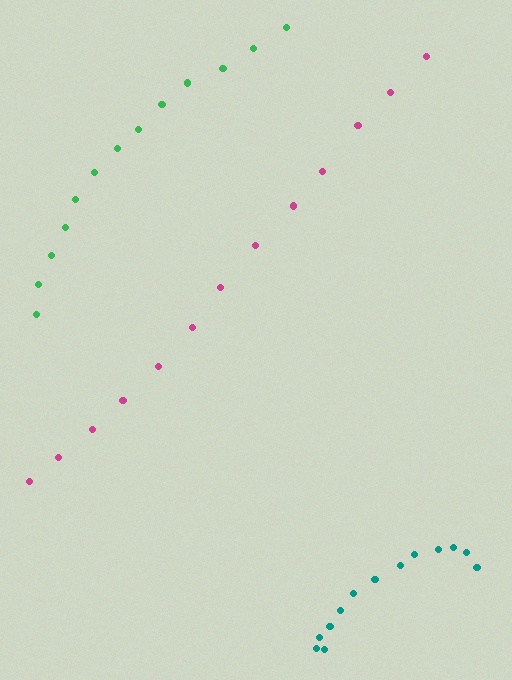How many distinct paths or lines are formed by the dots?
There are 3 distinct paths.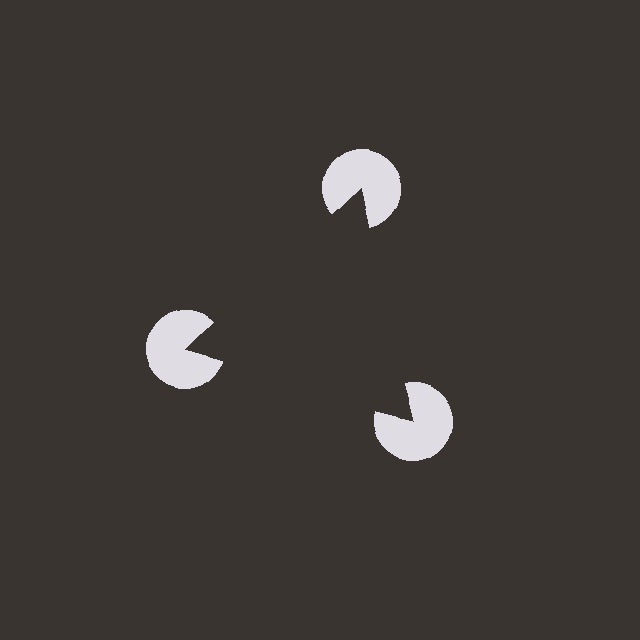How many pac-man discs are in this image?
There are 3 — one at each vertex of the illusory triangle.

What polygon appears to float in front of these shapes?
An illusory triangle — its edges are inferred from the aligned wedge cuts in the pac-man discs, not physically drawn.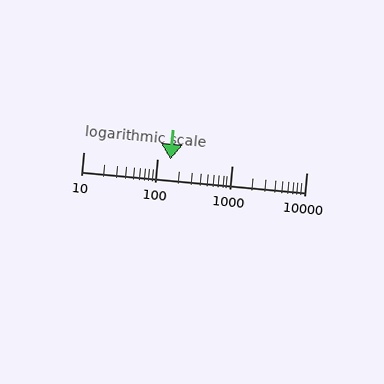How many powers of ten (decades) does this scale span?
The scale spans 3 decades, from 10 to 10000.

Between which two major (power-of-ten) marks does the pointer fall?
The pointer is between 100 and 1000.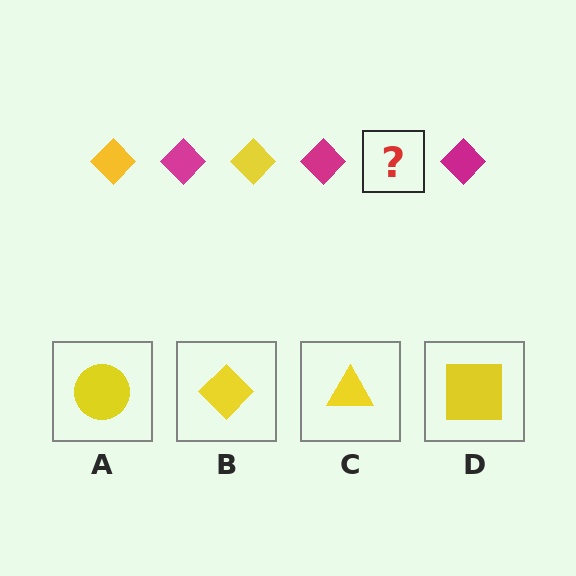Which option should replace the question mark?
Option B.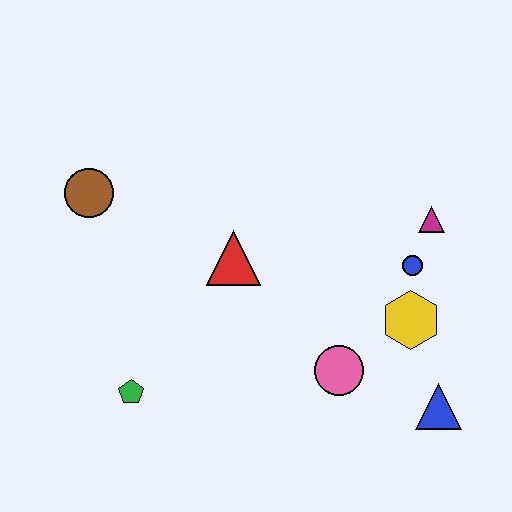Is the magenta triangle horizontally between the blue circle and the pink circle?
No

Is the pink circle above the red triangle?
No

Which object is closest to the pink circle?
The yellow hexagon is closest to the pink circle.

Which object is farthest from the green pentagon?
The magenta triangle is farthest from the green pentagon.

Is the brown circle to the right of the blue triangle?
No